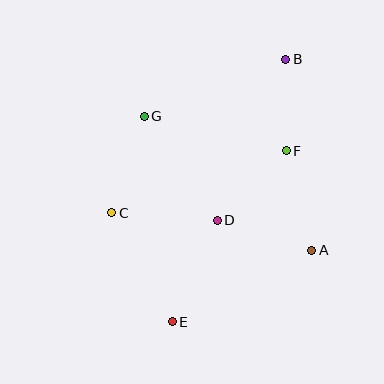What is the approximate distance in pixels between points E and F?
The distance between E and F is approximately 205 pixels.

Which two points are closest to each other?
Points B and F are closest to each other.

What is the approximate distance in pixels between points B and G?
The distance between B and G is approximately 152 pixels.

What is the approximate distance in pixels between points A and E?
The distance between A and E is approximately 157 pixels.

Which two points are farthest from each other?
Points B and E are farthest from each other.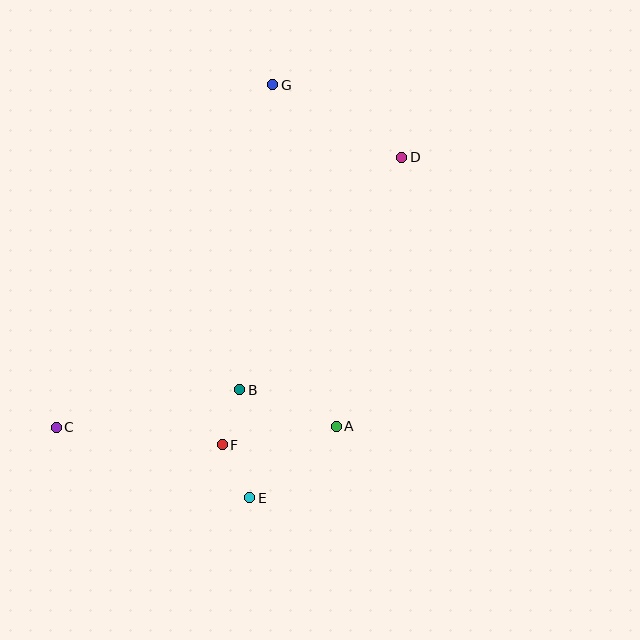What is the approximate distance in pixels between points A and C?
The distance between A and C is approximately 280 pixels.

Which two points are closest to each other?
Points B and F are closest to each other.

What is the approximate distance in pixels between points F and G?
The distance between F and G is approximately 364 pixels.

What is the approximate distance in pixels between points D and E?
The distance between D and E is approximately 373 pixels.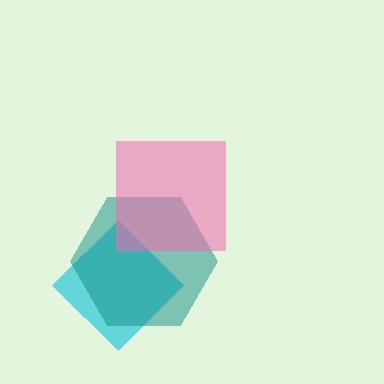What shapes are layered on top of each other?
The layered shapes are: a cyan diamond, a teal hexagon, a pink square.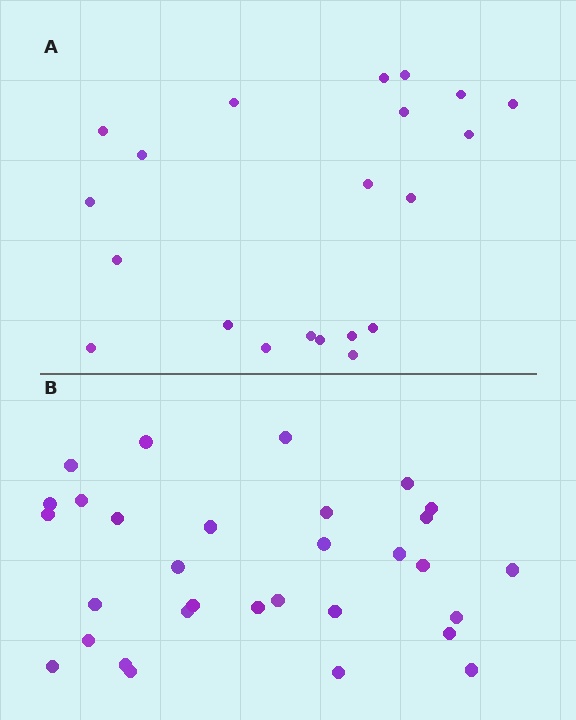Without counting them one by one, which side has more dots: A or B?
Region B (the bottom region) has more dots.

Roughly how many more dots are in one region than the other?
Region B has roughly 10 or so more dots than region A.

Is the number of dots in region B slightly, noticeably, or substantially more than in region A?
Region B has substantially more. The ratio is roughly 1.5 to 1.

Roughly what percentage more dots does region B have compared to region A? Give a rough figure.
About 50% more.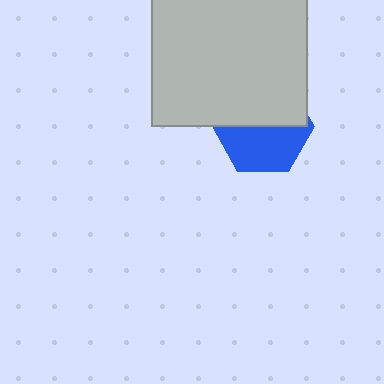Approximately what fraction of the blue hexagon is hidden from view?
Roughly 50% of the blue hexagon is hidden behind the light gray square.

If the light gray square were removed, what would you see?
You would see the complete blue hexagon.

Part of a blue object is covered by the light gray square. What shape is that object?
It is a hexagon.